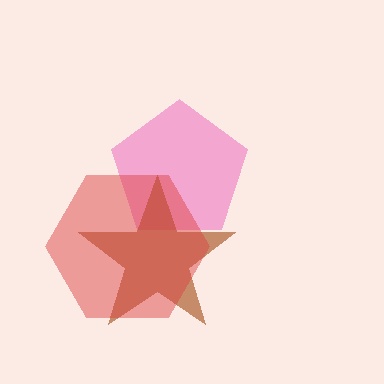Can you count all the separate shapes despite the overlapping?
Yes, there are 3 separate shapes.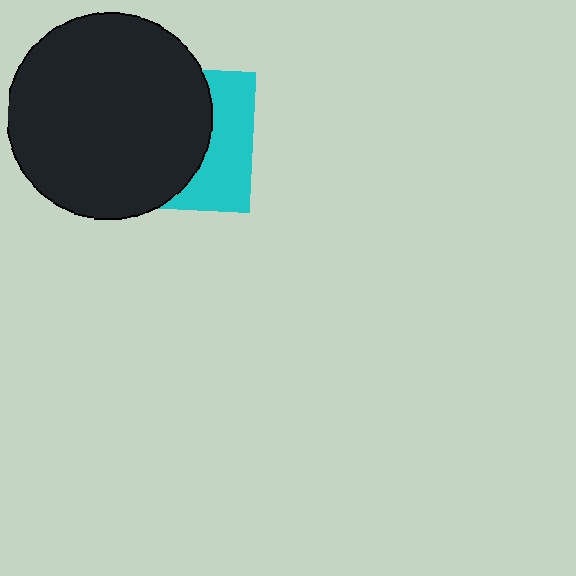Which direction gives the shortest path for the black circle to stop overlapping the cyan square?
Moving left gives the shortest separation.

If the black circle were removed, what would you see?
You would see the complete cyan square.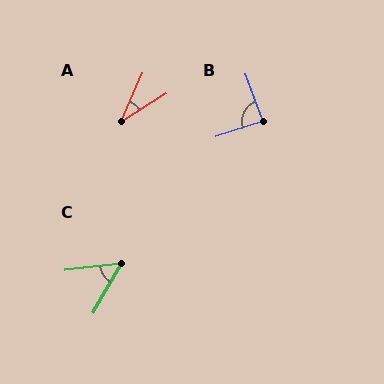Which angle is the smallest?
A, at approximately 34 degrees.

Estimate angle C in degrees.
Approximately 53 degrees.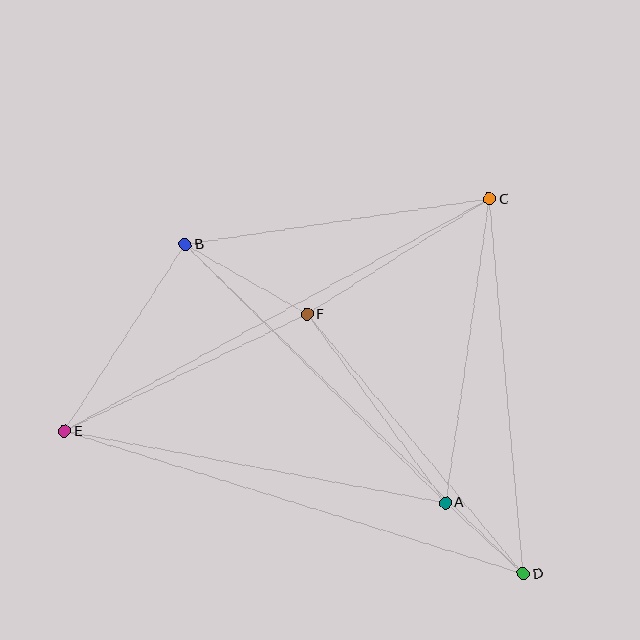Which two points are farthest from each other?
Points C and E are farthest from each other.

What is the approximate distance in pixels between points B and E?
The distance between B and E is approximately 222 pixels.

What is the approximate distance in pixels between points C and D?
The distance between C and D is approximately 376 pixels.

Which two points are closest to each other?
Points A and D are closest to each other.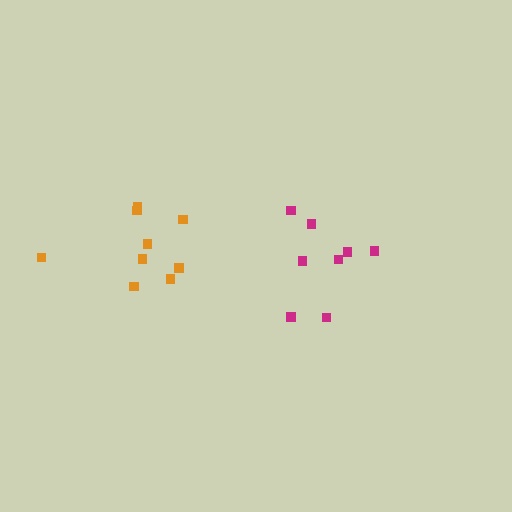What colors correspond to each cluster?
The clusters are colored: orange, magenta.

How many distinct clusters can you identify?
There are 2 distinct clusters.